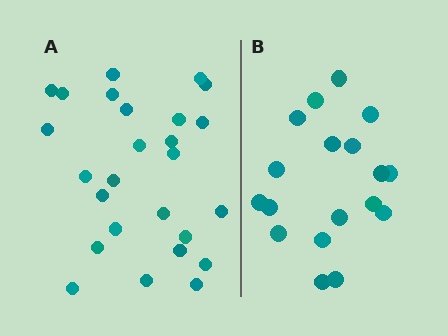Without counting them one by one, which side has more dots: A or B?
Region A (the left region) has more dots.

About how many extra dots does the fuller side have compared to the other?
Region A has roughly 8 or so more dots than region B.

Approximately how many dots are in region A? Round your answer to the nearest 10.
About 30 dots. (The exact count is 26, which rounds to 30.)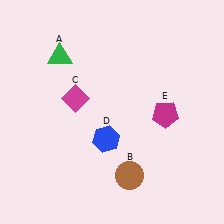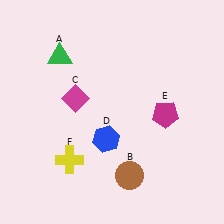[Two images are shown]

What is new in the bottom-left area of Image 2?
A yellow cross (F) was added in the bottom-left area of Image 2.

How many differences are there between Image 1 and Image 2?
There is 1 difference between the two images.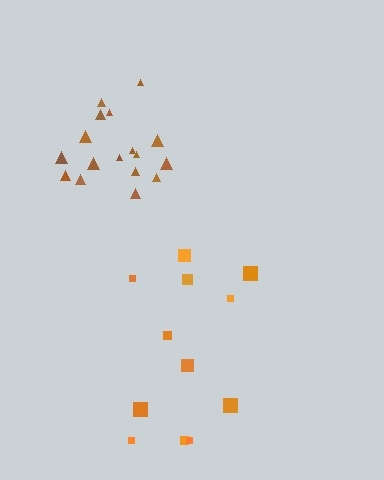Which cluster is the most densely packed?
Brown.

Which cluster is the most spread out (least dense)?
Orange.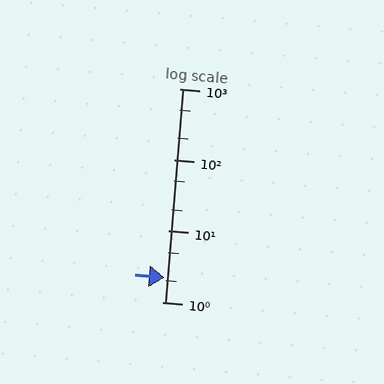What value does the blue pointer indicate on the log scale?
The pointer indicates approximately 2.2.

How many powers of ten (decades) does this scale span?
The scale spans 3 decades, from 1 to 1000.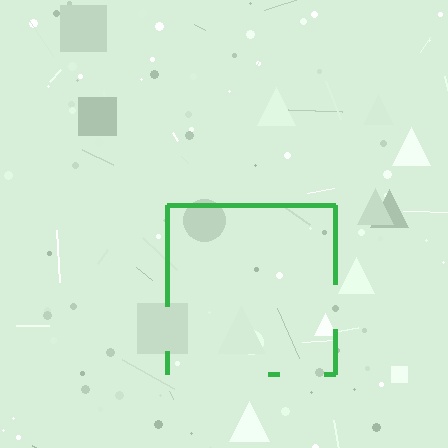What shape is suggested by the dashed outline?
The dashed outline suggests a square.